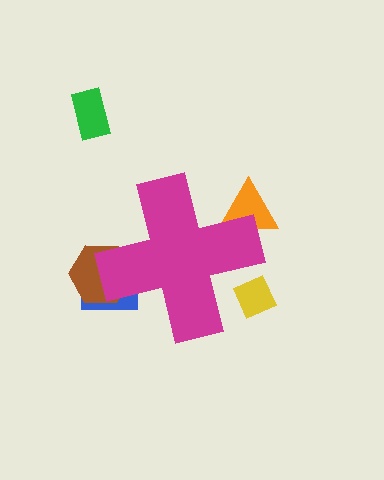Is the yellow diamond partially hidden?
Yes, the yellow diamond is partially hidden behind the magenta cross.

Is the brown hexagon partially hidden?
Yes, the brown hexagon is partially hidden behind the magenta cross.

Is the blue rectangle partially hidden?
Yes, the blue rectangle is partially hidden behind the magenta cross.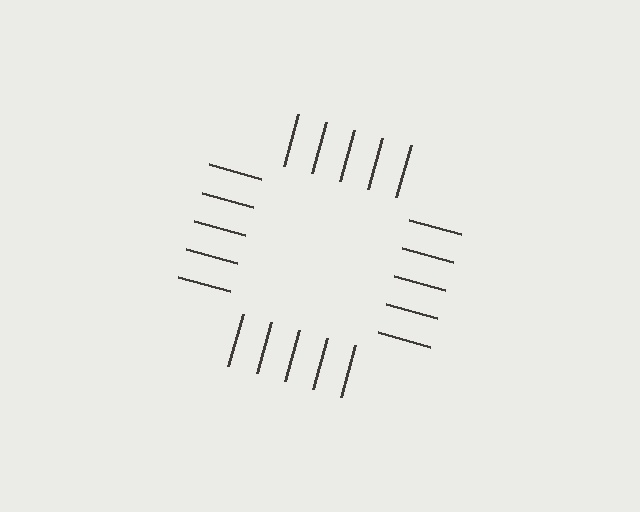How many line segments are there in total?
20 — 5 along each of the 4 edges.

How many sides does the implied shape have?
4 sides — the line-ends trace a square.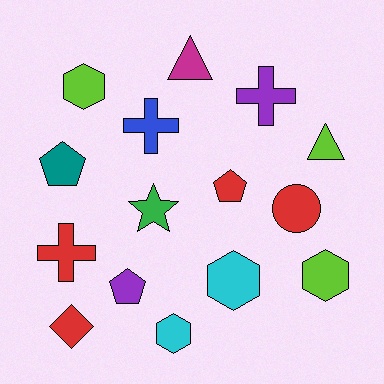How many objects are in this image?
There are 15 objects.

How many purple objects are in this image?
There are 2 purple objects.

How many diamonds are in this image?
There is 1 diamond.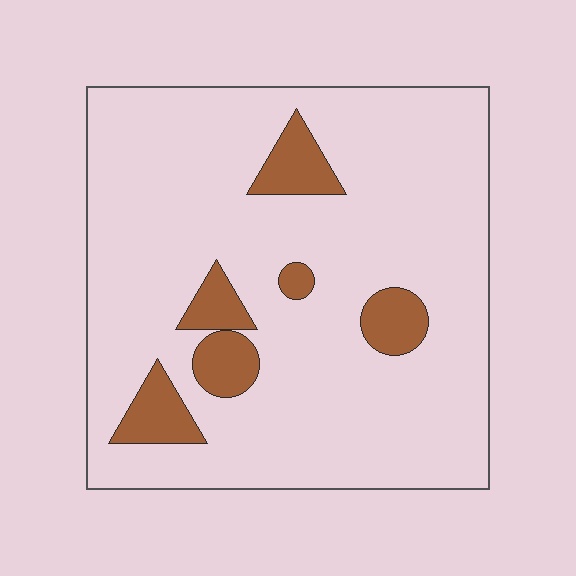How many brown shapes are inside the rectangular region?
6.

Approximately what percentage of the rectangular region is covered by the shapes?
Approximately 10%.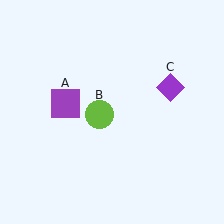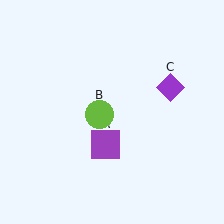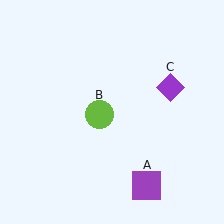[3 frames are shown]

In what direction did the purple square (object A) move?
The purple square (object A) moved down and to the right.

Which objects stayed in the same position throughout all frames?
Lime circle (object B) and purple diamond (object C) remained stationary.